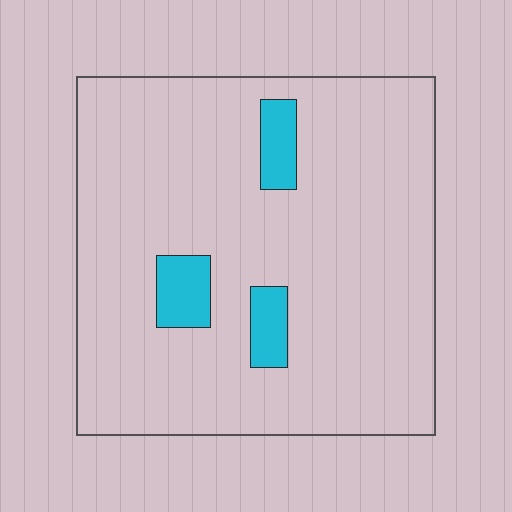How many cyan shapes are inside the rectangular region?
3.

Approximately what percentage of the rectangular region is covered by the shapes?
Approximately 10%.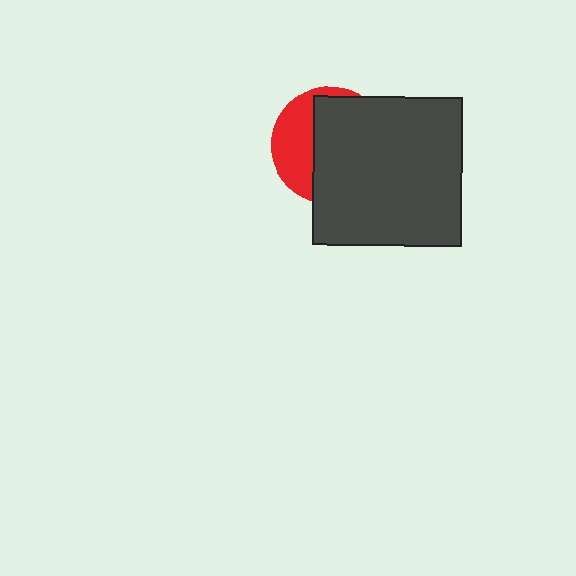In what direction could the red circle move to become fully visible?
The red circle could move left. That would shift it out from behind the dark gray square entirely.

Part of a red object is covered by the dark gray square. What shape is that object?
It is a circle.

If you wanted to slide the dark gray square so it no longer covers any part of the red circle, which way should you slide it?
Slide it right — that is the most direct way to separate the two shapes.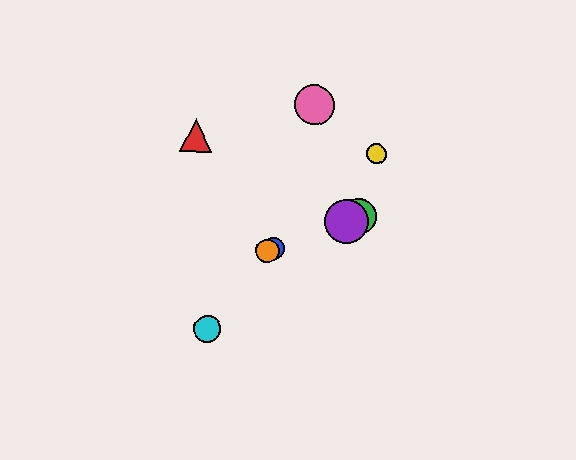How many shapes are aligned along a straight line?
4 shapes (the blue circle, the green circle, the purple circle, the orange circle) are aligned along a straight line.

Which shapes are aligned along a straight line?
The blue circle, the green circle, the purple circle, the orange circle are aligned along a straight line.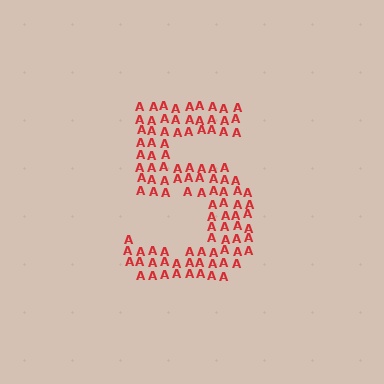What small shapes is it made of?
It is made of small letter A's.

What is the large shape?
The large shape is the digit 5.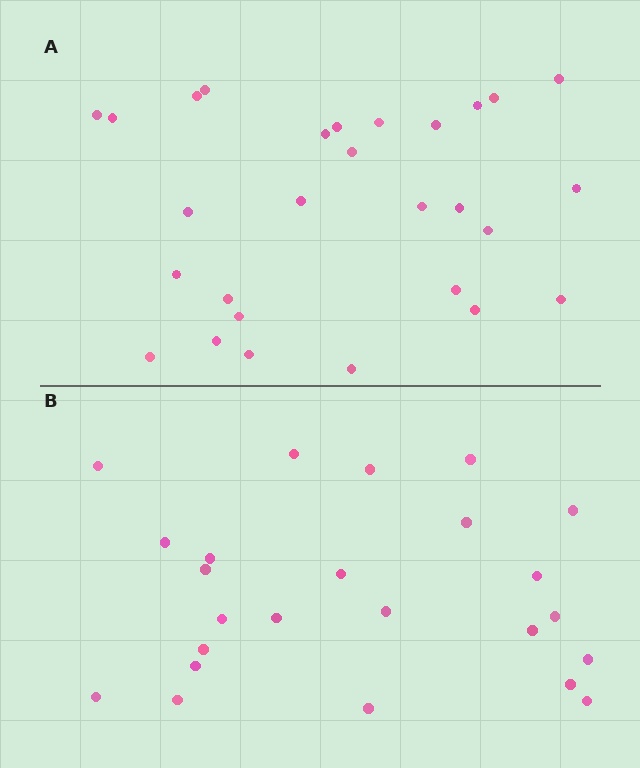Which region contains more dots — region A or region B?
Region A (the top region) has more dots.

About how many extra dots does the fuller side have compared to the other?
Region A has about 4 more dots than region B.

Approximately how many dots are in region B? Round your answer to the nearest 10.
About 20 dots. (The exact count is 24, which rounds to 20.)